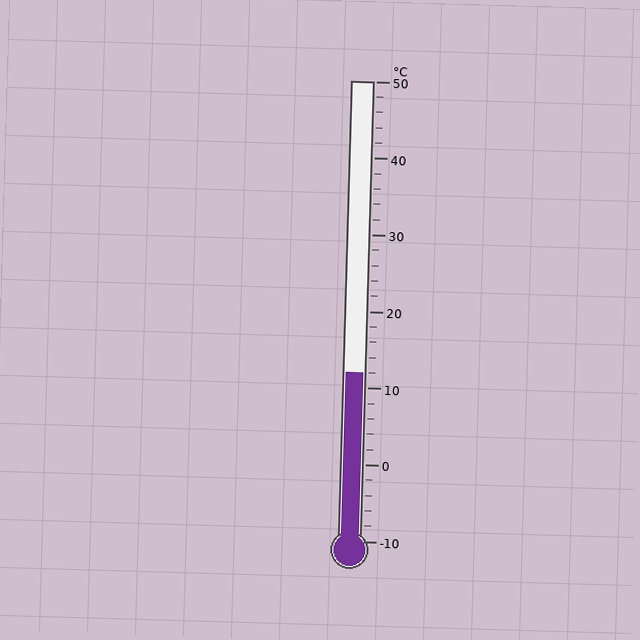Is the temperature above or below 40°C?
The temperature is below 40°C.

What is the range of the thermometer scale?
The thermometer scale ranges from -10°C to 50°C.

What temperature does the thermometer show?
The thermometer shows approximately 12°C.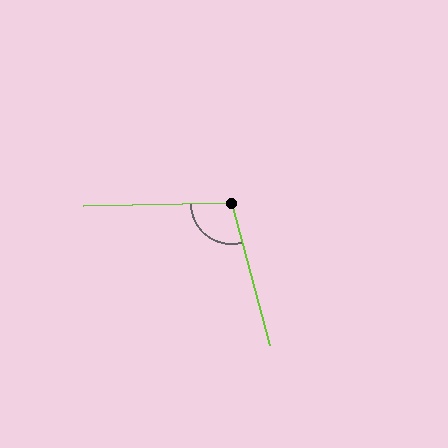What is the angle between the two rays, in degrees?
Approximately 104 degrees.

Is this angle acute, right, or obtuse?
It is obtuse.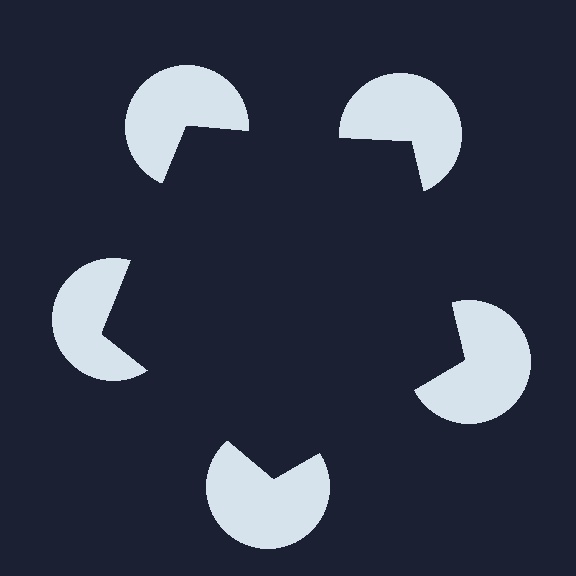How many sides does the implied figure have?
5 sides.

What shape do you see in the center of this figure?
An illusory pentagon — its edges are inferred from the aligned wedge cuts in the pac-man discs, not physically drawn.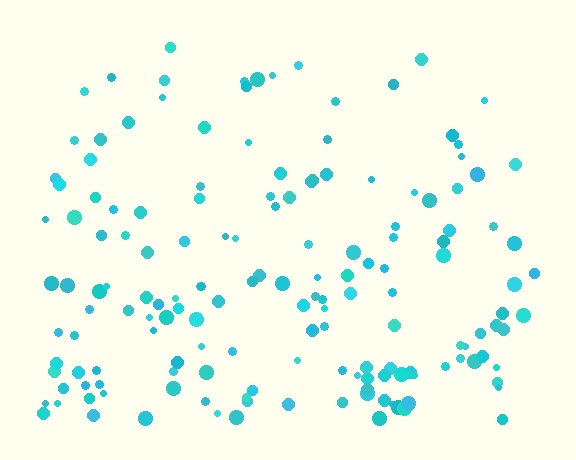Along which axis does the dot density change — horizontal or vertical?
Vertical.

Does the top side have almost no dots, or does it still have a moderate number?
Still a moderate number, just noticeably fewer than the bottom.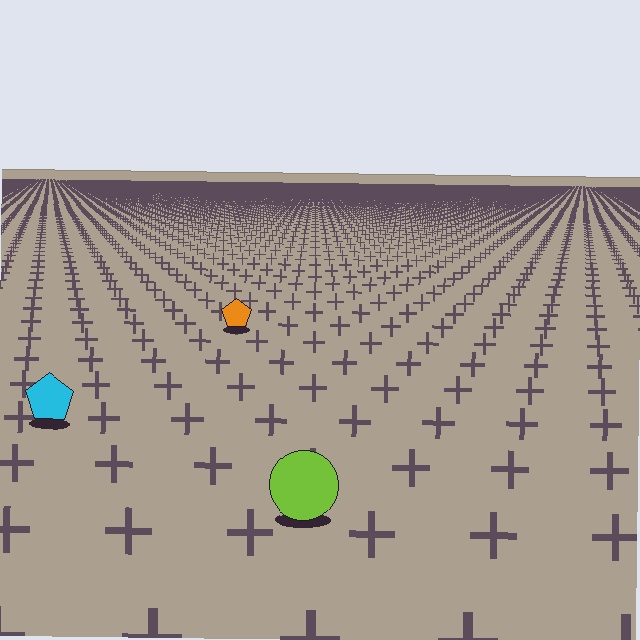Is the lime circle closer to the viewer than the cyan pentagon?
Yes. The lime circle is closer — you can tell from the texture gradient: the ground texture is coarser near it.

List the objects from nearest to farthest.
From nearest to farthest: the lime circle, the cyan pentagon, the orange pentagon.